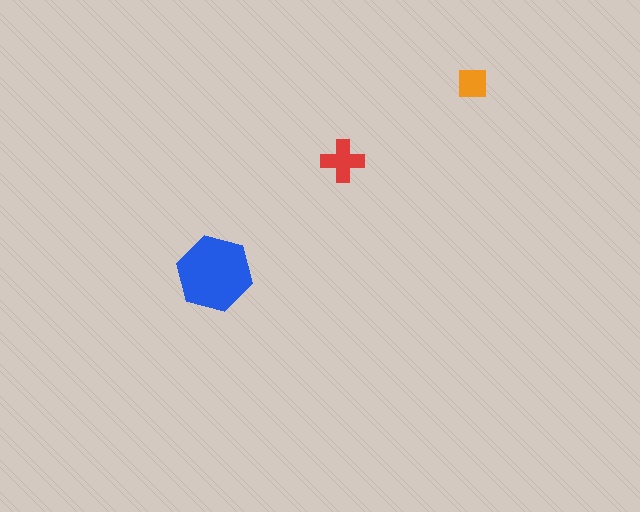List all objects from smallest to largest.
The orange square, the red cross, the blue hexagon.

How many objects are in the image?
There are 3 objects in the image.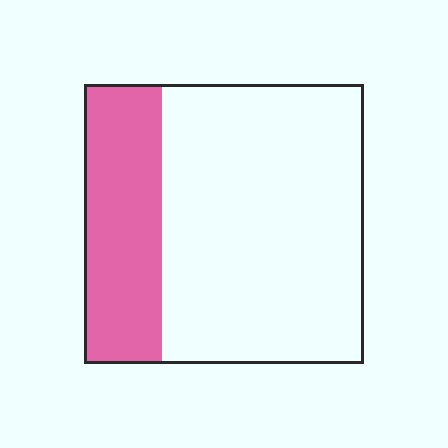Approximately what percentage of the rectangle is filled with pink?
Approximately 30%.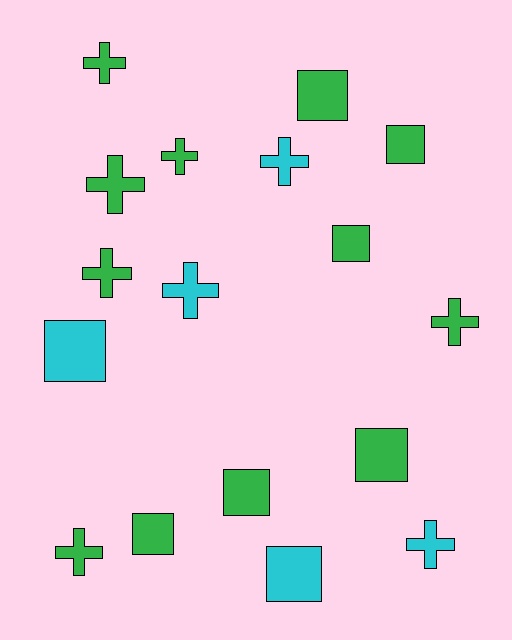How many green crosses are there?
There are 6 green crosses.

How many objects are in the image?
There are 17 objects.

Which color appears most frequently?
Green, with 12 objects.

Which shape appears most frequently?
Cross, with 9 objects.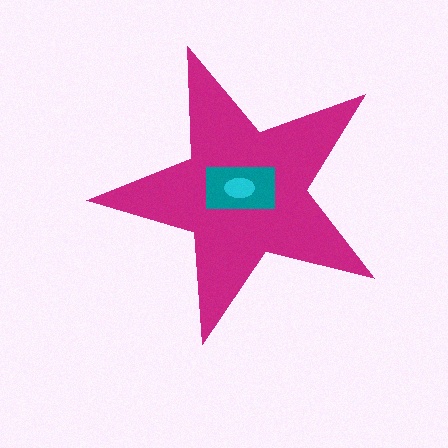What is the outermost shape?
The magenta star.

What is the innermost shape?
The cyan ellipse.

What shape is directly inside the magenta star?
The teal rectangle.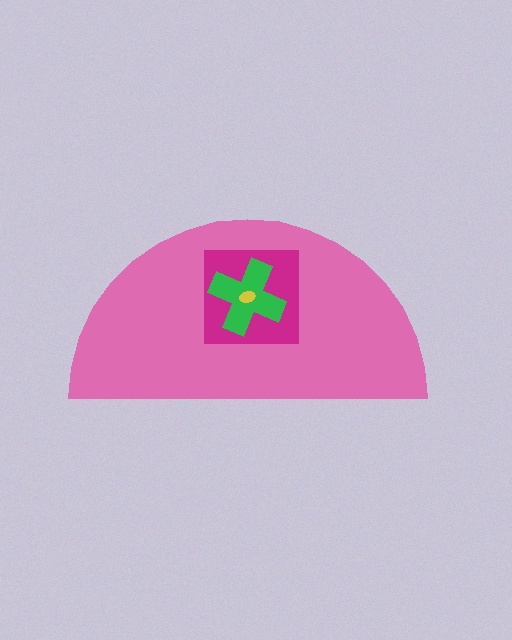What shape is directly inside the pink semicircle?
The magenta square.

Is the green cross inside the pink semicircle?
Yes.